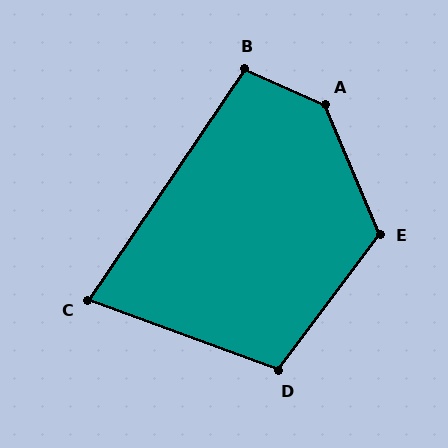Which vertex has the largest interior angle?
A, at approximately 137 degrees.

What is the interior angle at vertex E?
Approximately 120 degrees (obtuse).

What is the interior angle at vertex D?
Approximately 107 degrees (obtuse).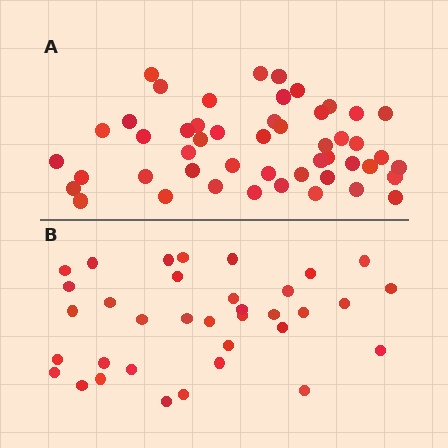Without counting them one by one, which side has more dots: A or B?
Region A (the top region) has more dots.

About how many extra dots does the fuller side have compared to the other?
Region A has approximately 15 more dots than region B.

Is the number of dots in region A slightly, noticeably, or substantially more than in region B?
Region A has noticeably more, but not dramatically so. The ratio is roughly 1.4 to 1.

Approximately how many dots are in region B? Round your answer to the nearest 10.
About 40 dots. (The exact count is 35, which rounds to 40.)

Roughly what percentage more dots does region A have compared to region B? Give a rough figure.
About 40% more.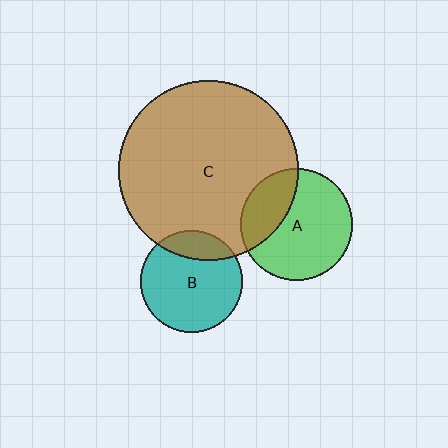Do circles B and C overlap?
Yes.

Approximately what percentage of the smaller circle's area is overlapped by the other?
Approximately 20%.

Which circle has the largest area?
Circle C (brown).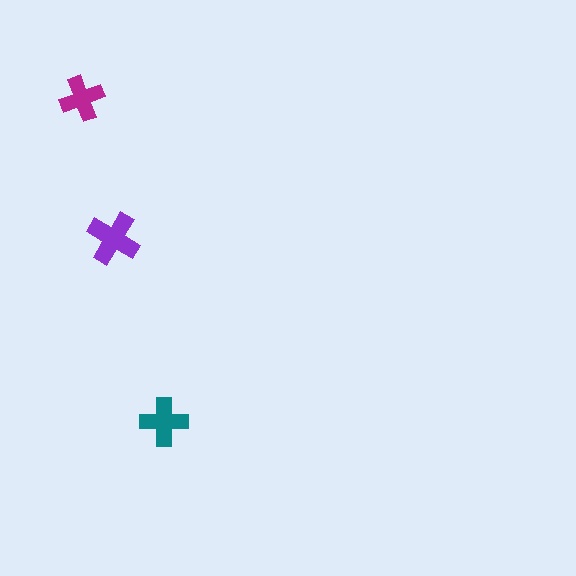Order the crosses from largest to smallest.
the purple one, the teal one, the magenta one.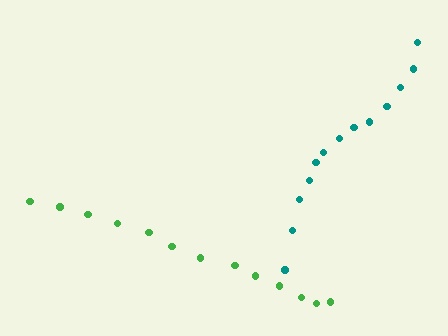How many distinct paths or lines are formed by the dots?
There are 2 distinct paths.